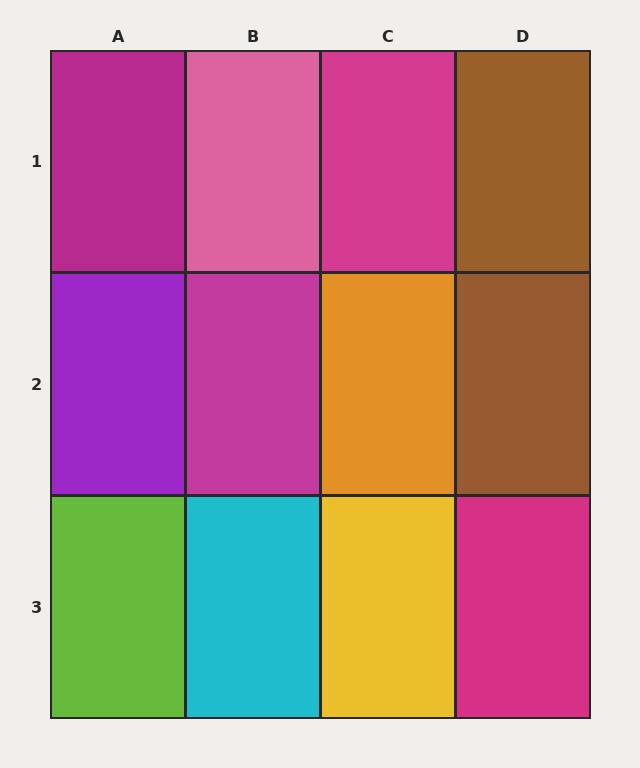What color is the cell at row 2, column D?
Brown.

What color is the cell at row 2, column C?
Orange.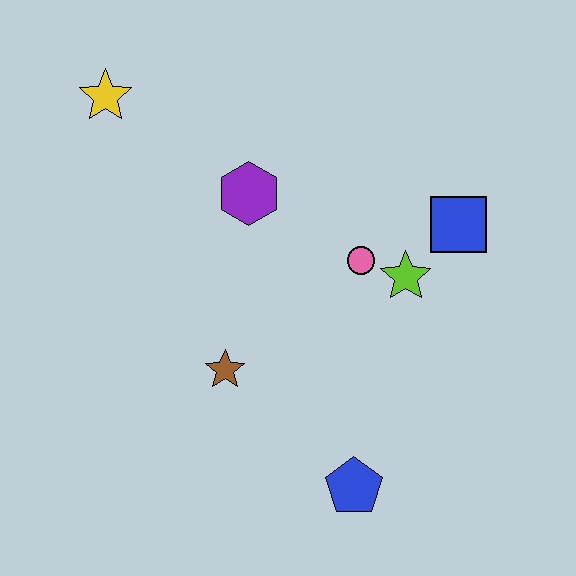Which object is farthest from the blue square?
The yellow star is farthest from the blue square.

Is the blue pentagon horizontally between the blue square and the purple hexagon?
Yes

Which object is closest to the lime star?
The pink circle is closest to the lime star.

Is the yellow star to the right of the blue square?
No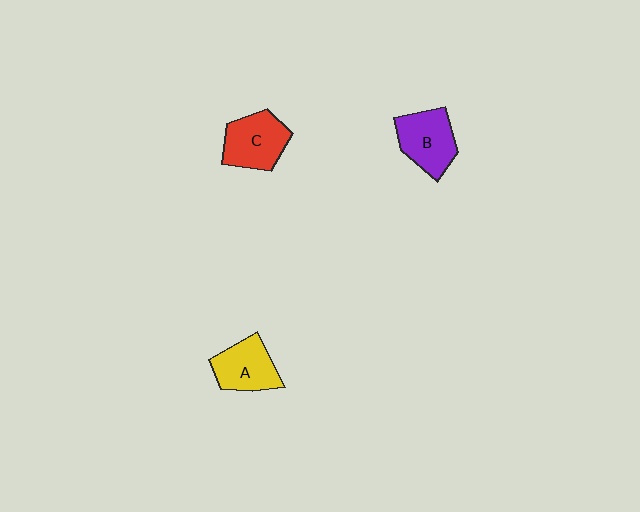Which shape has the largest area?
Shape C (red).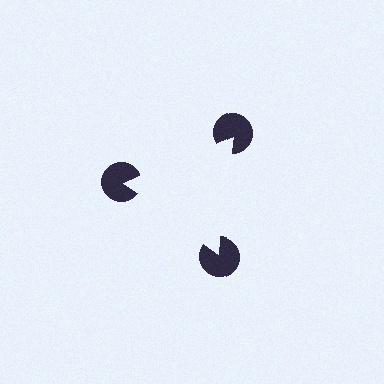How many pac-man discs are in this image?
There are 3 — one at each vertex of the illusory triangle.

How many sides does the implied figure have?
3 sides.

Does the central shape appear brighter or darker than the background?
It typically appears slightly brighter than the background, even though no actual brightness change is drawn.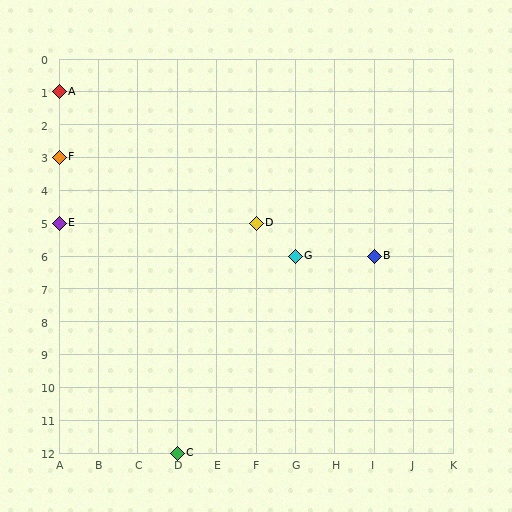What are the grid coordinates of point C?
Point C is at grid coordinates (D, 12).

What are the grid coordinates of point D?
Point D is at grid coordinates (F, 5).